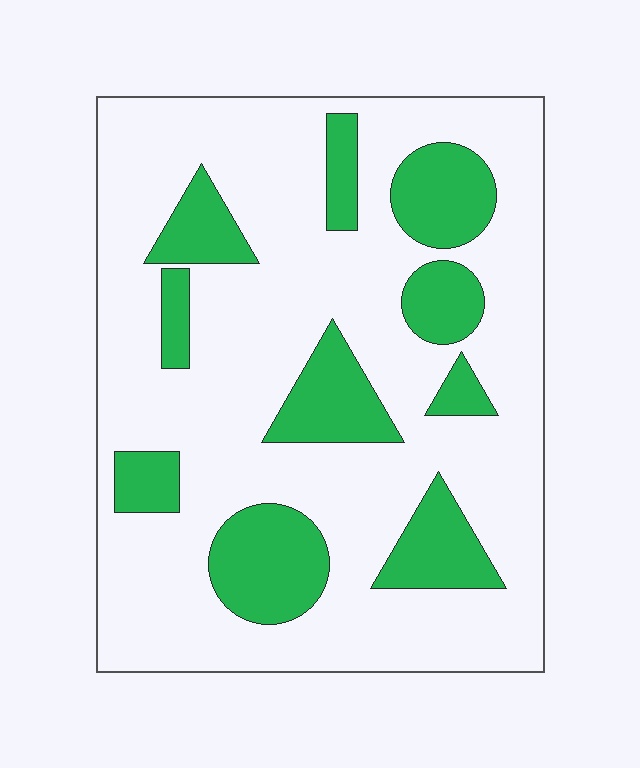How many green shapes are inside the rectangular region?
10.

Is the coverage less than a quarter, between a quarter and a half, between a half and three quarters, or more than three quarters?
Less than a quarter.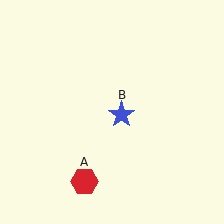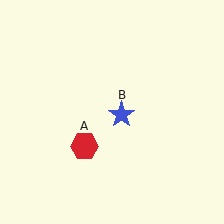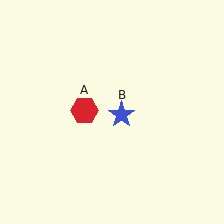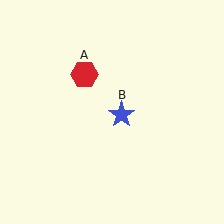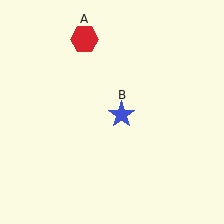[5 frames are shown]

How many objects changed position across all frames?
1 object changed position: red hexagon (object A).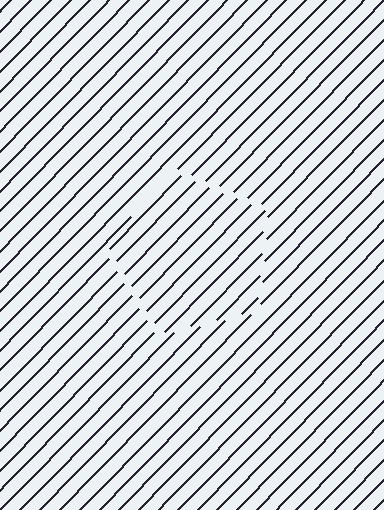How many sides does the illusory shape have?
5 sides — the line-ends trace a pentagon.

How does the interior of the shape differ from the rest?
The interior of the shape contains the same grating, shifted by half a period — the contour is defined by the phase discontinuity where line-ends from the inner and outer gratings abut.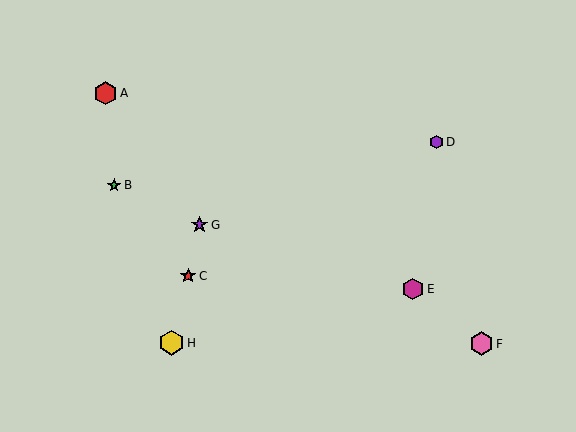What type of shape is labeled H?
Shape H is a yellow hexagon.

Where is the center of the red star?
The center of the red star is at (188, 276).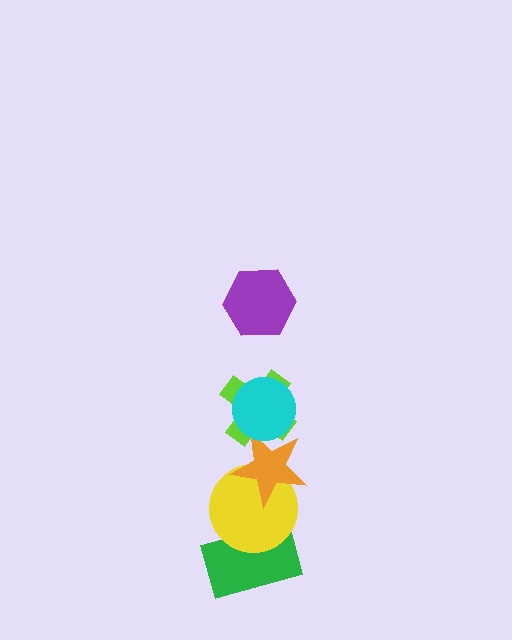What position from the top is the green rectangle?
The green rectangle is 6th from the top.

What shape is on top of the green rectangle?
The yellow circle is on top of the green rectangle.